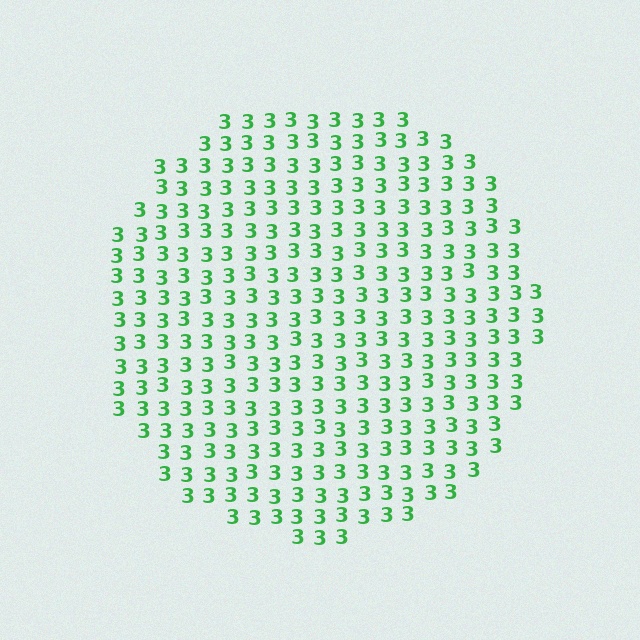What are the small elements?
The small elements are digit 3's.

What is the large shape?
The large shape is a circle.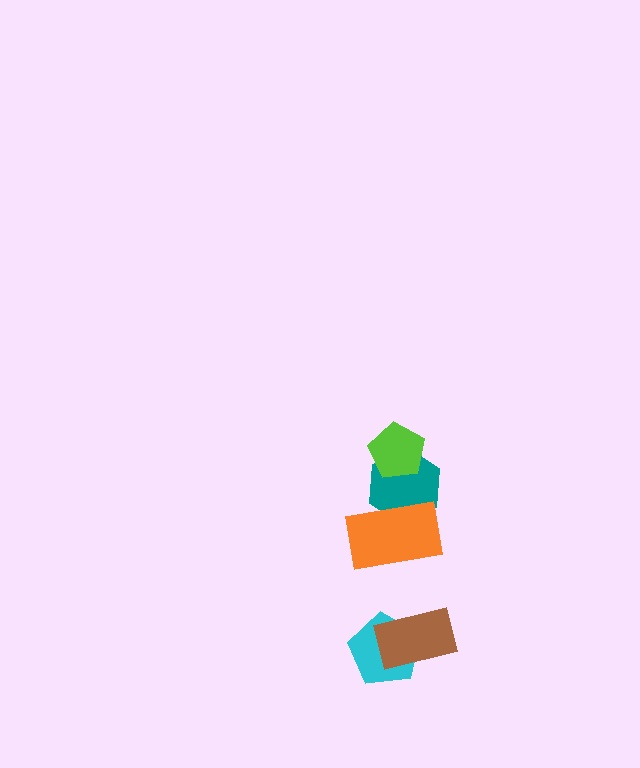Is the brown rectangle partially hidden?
No, no other shape covers it.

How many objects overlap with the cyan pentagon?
1 object overlaps with the cyan pentagon.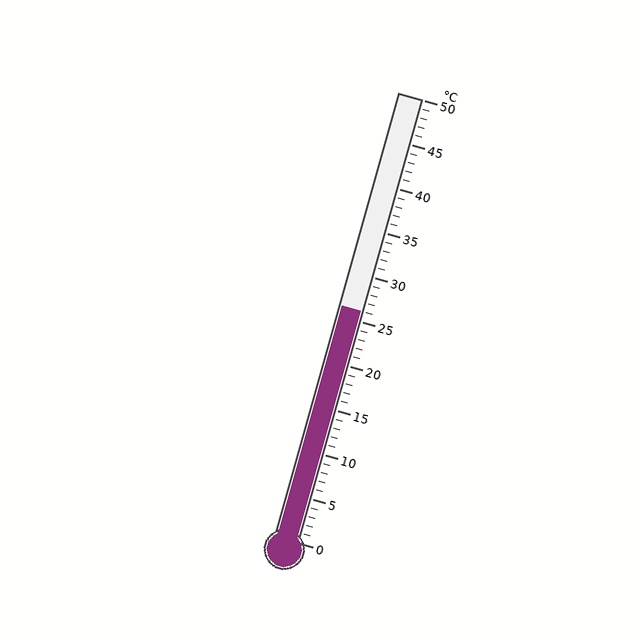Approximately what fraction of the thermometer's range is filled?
The thermometer is filled to approximately 50% of its range.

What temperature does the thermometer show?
The thermometer shows approximately 26°C.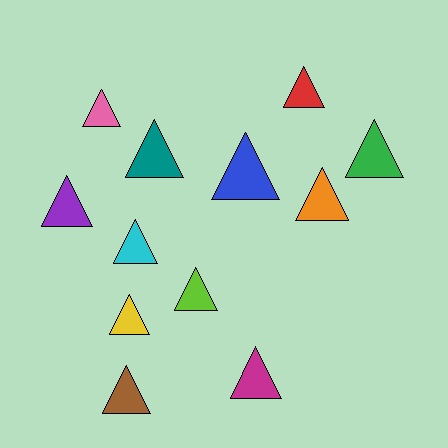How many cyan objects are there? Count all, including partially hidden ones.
There is 1 cyan object.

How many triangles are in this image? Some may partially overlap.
There are 12 triangles.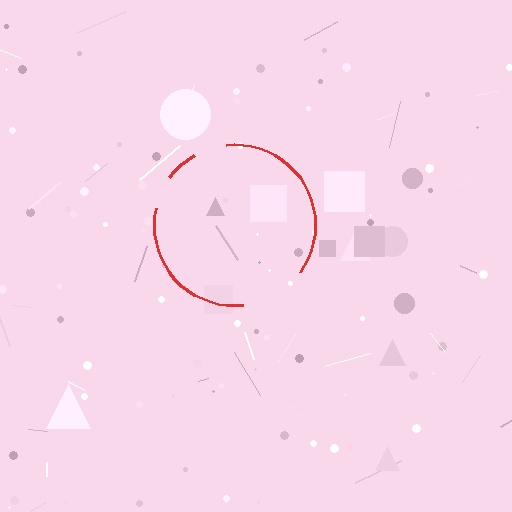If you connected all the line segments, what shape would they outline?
They would outline a circle.